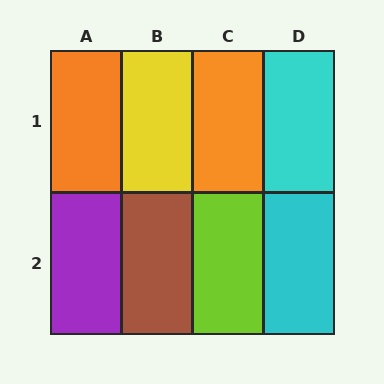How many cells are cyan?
2 cells are cyan.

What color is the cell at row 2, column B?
Brown.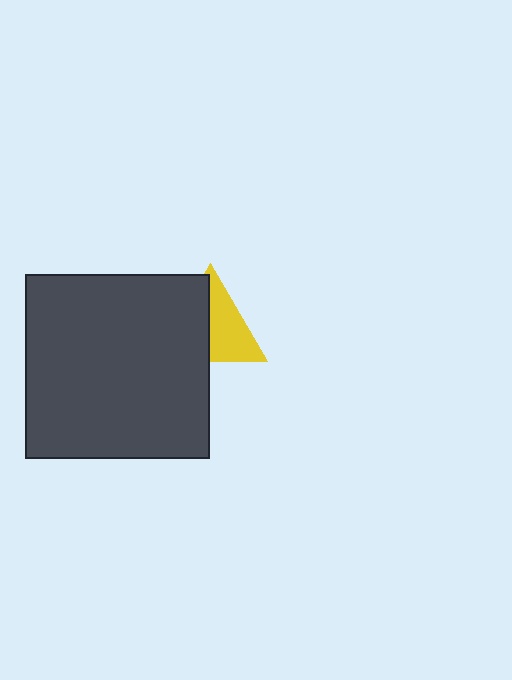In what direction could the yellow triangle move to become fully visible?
The yellow triangle could move right. That would shift it out from behind the dark gray square entirely.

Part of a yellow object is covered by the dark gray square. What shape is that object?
It is a triangle.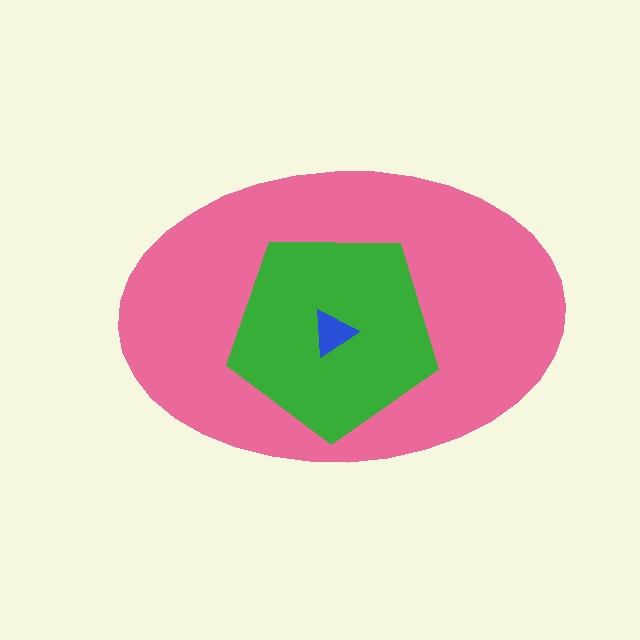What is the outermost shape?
The pink ellipse.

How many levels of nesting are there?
3.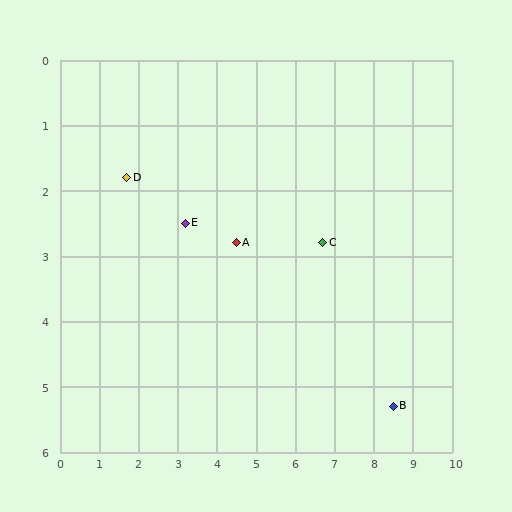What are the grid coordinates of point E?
Point E is at approximately (3.2, 2.5).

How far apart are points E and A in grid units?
Points E and A are about 1.3 grid units apart.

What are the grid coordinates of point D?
Point D is at approximately (1.7, 1.8).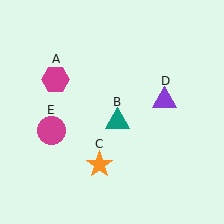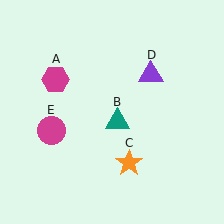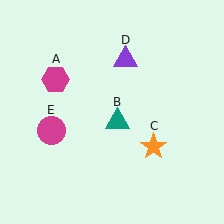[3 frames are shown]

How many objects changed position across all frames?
2 objects changed position: orange star (object C), purple triangle (object D).